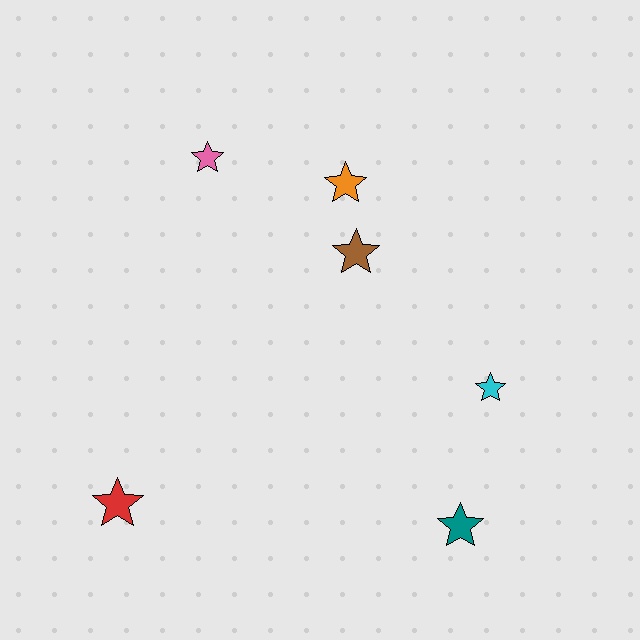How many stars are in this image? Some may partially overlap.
There are 6 stars.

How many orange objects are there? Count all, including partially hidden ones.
There is 1 orange object.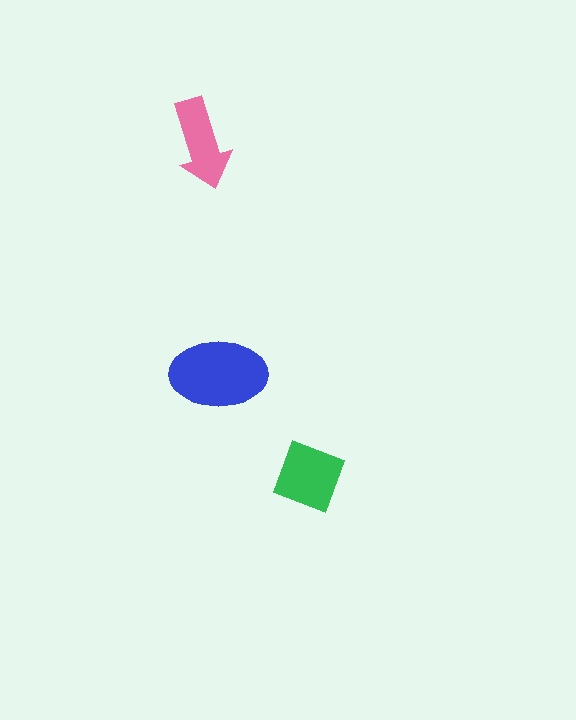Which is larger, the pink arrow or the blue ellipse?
The blue ellipse.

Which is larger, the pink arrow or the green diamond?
The green diamond.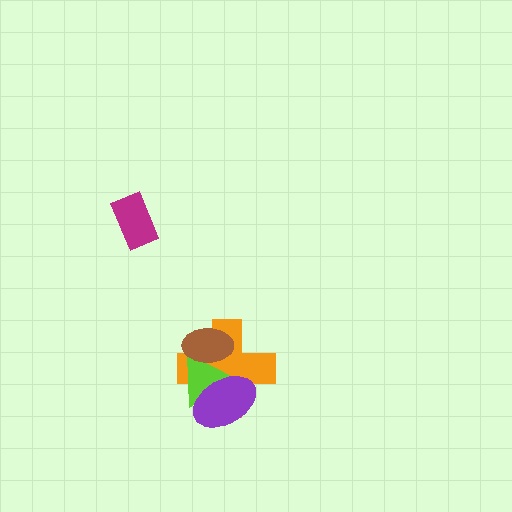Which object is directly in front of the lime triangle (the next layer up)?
The brown ellipse is directly in front of the lime triangle.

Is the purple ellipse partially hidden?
No, no other shape covers it.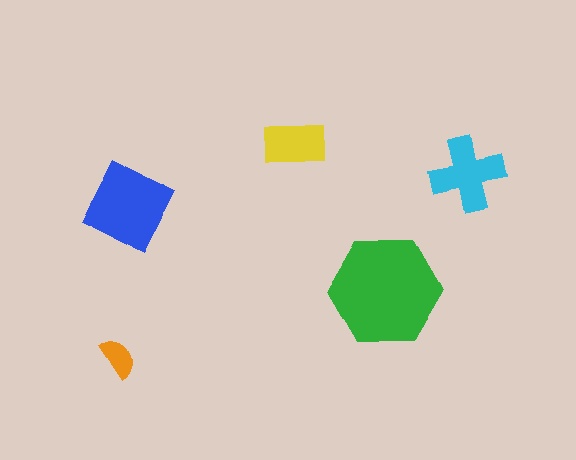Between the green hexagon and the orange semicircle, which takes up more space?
The green hexagon.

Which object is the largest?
The green hexagon.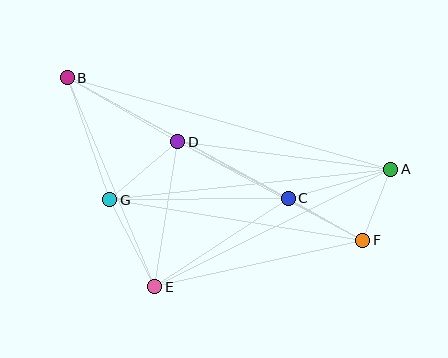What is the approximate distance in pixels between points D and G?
The distance between D and G is approximately 90 pixels.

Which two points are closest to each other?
Points A and F are closest to each other.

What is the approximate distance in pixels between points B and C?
The distance between B and C is approximately 252 pixels.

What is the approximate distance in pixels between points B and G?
The distance between B and G is approximately 129 pixels.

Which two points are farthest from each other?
Points B and F are farthest from each other.